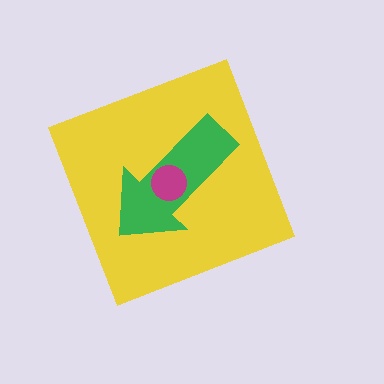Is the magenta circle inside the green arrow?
Yes.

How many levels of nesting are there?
3.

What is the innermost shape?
The magenta circle.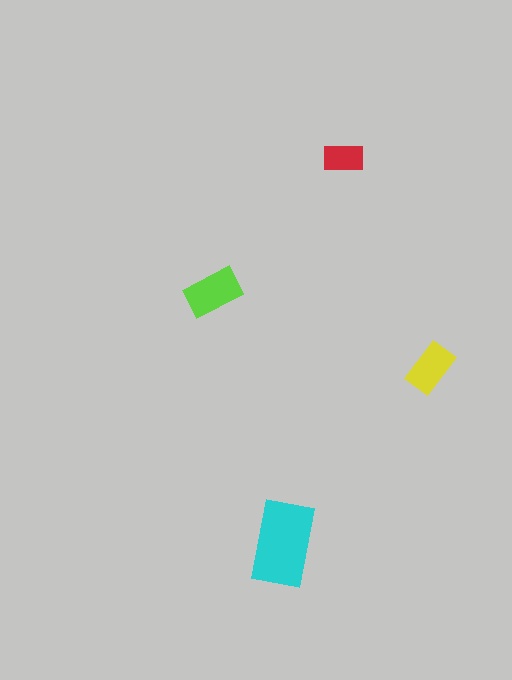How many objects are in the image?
There are 4 objects in the image.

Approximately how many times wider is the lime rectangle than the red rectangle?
About 1.5 times wider.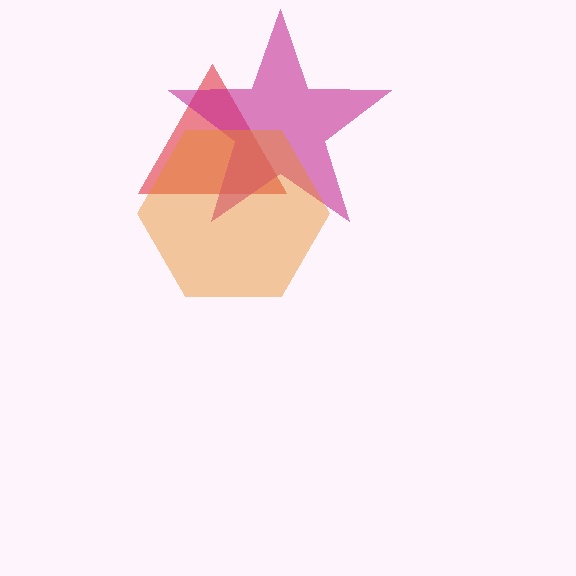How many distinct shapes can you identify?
There are 3 distinct shapes: a red triangle, a magenta star, an orange hexagon.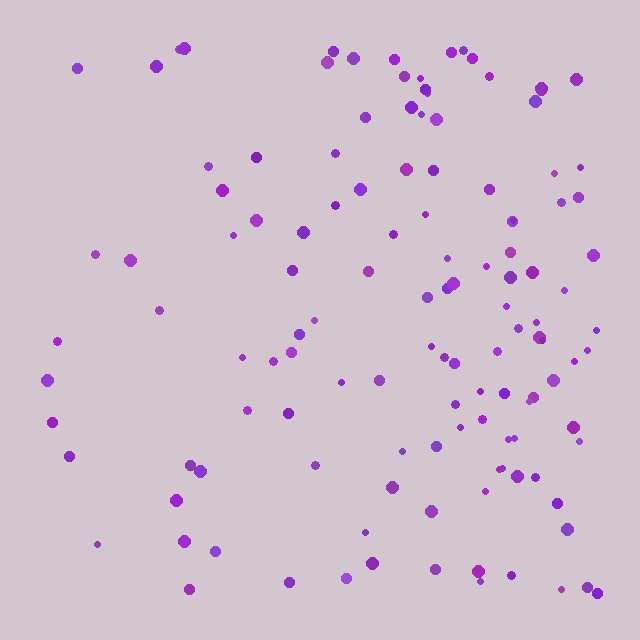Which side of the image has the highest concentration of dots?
The right.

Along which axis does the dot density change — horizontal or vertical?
Horizontal.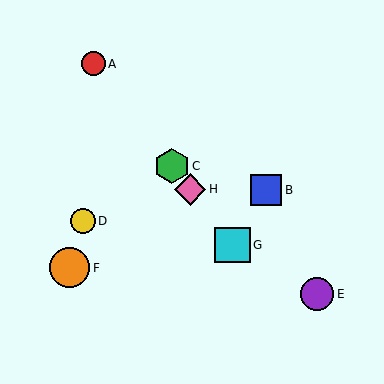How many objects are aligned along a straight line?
4 objects (A, C, G, H) are aligned along a straight line.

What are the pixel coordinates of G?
Object G is at (233, 245).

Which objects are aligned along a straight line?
Objects A, C, G, H are aligned along a straight line.